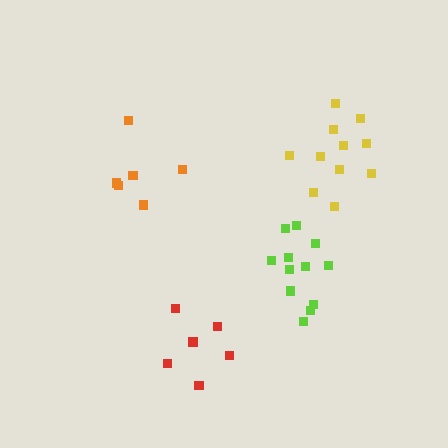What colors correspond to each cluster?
The clusters are colored: orange, lime, red, yellow.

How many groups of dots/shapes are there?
There are 4 groups.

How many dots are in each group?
Group 1: 6 dots, Group 2: 12 dots, Group 3: 6 dots, Group 4: 11 dots (35 total).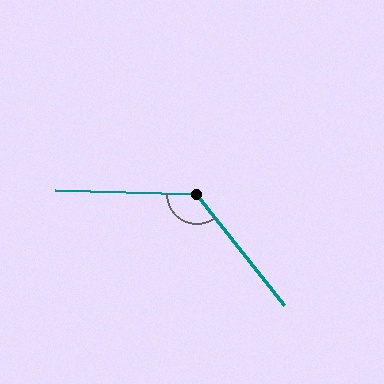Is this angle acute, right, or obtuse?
It is obtuse.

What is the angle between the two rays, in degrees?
Approximately 130 degrees.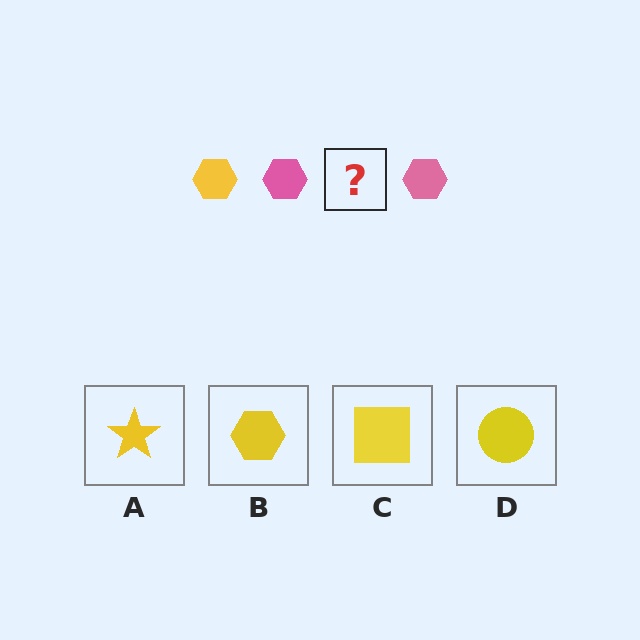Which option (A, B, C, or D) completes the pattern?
B.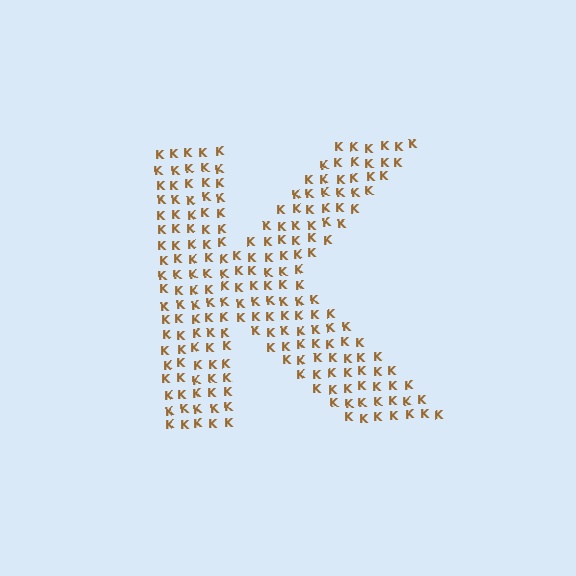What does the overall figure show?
The overall figure shows the letter K.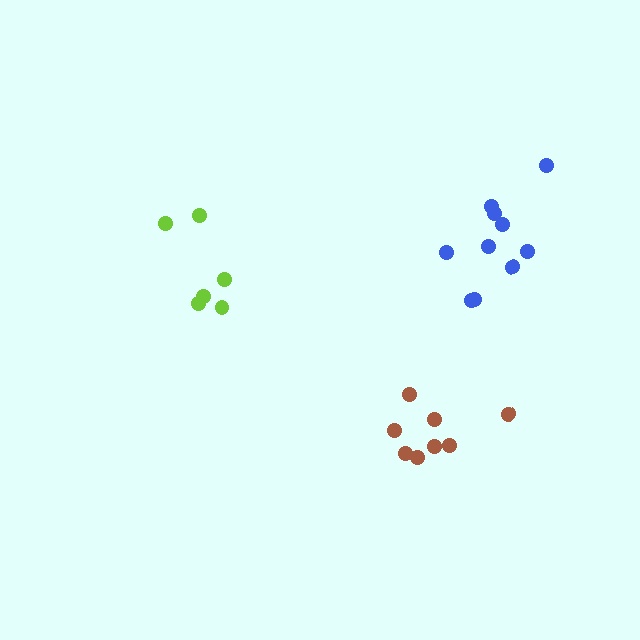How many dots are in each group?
Group 1: 6 dots, Group 2: 10 dots, Group 3: 8 dots (24 total).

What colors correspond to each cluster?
The clusters are colored: lime, blue, brown.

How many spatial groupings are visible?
There are 3 spatial groupings.